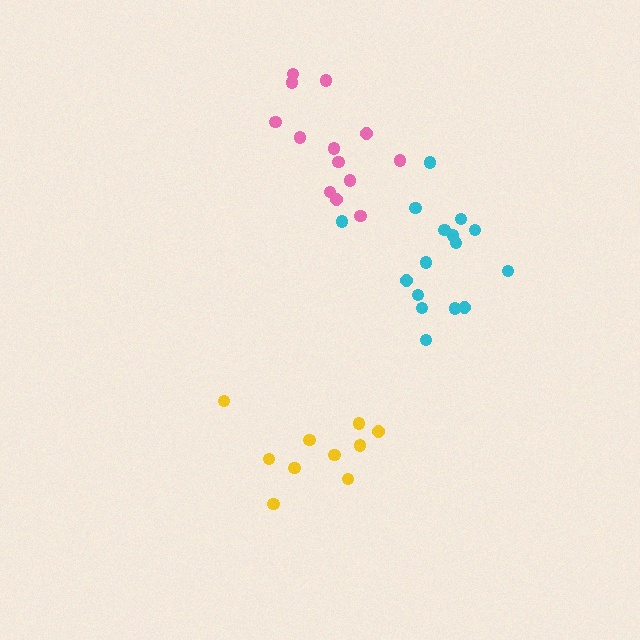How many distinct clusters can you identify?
There are 3 distinct clusters.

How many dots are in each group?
Group 1: 10 dots, Group 2: 16 dots, Group 3: 13 dots (39 total).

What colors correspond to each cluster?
The clusters are colored: yellow, cyan, pink.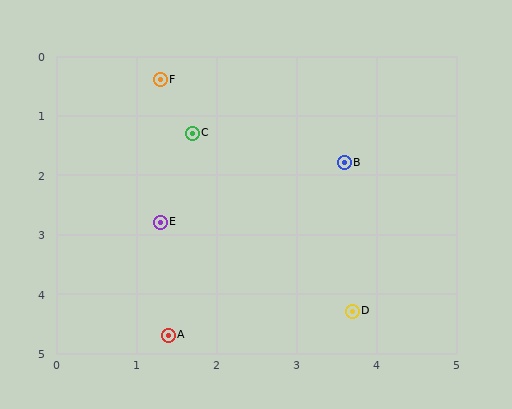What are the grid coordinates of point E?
Point E is at approximately (1.3, 2.8).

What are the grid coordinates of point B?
Point B is at approximately (3.6, 1.8).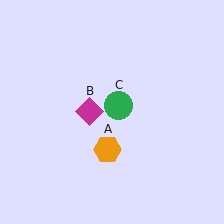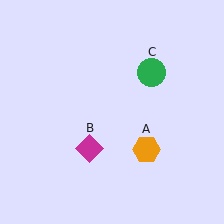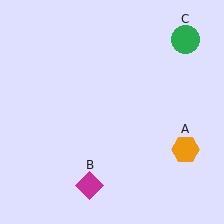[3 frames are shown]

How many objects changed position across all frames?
3 objects changed position: orange hexagon (object A), magenta diamond (object B), green circle (object C).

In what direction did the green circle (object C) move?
The green circle (object C) moved up and to the right.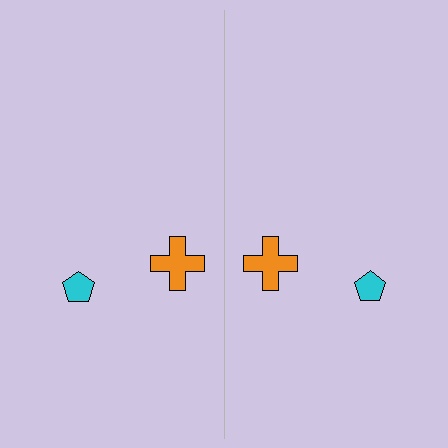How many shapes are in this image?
There are 4 shapes in this image.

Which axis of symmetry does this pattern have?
The pattern has a vertical axis of symmetry running through the center of the image.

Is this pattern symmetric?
Yes, this pattern has bilateral (reflection) symmetry.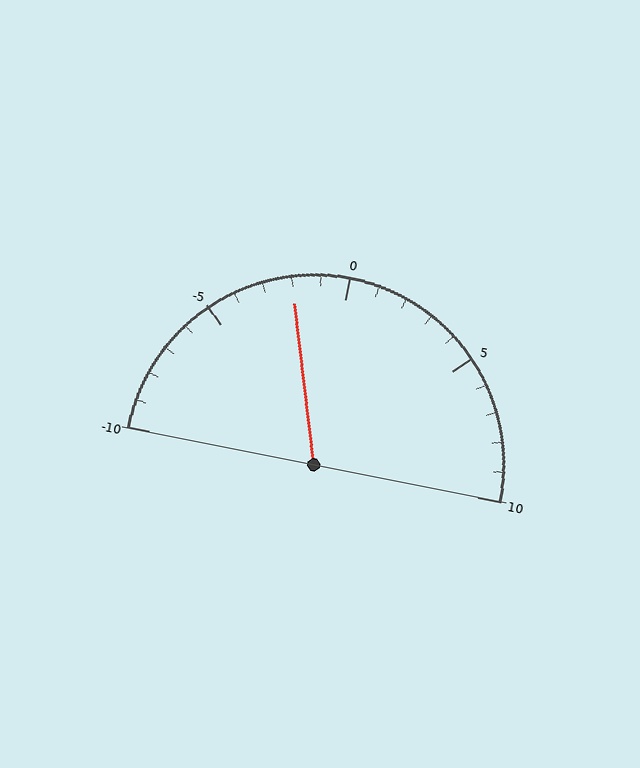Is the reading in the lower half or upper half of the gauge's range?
The reading is in the lower half of the range (-10 to 10).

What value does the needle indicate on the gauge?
The needle indicates approximately -2.